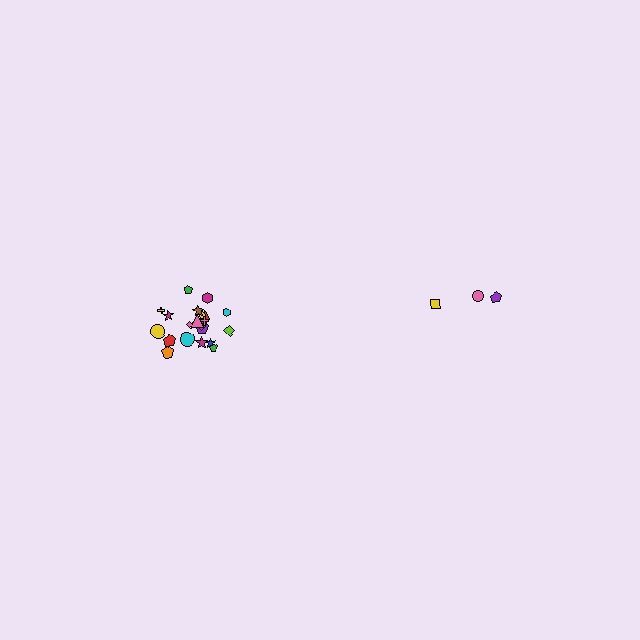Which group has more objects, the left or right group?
The left group.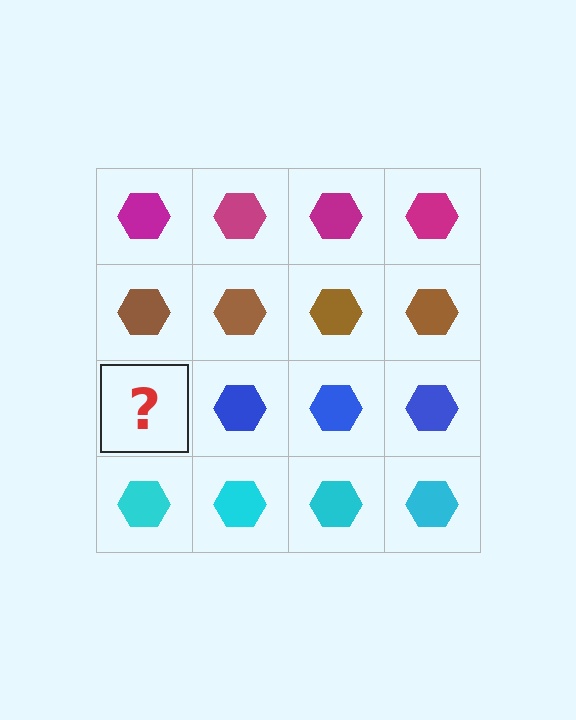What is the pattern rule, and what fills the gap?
The rule is that each row has a consistent color. The gap should be filled with a blue hexagon.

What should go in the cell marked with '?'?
The missing cell should contain a blue hexagon.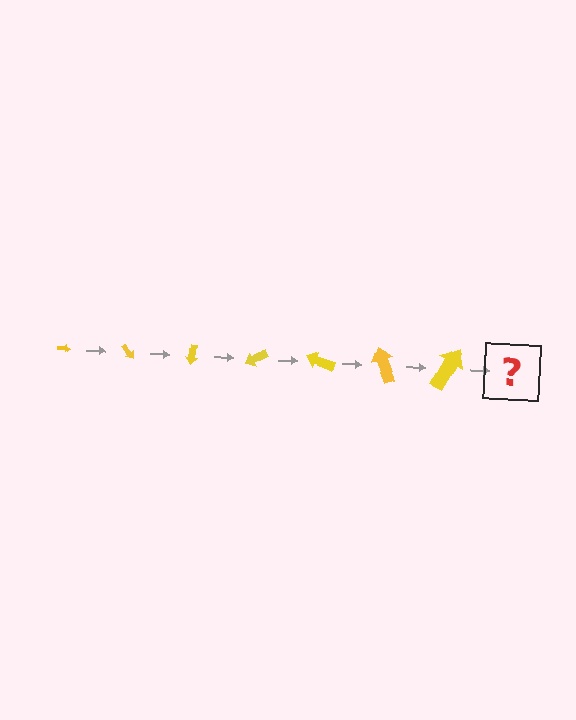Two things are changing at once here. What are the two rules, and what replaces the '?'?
The two rules are that the arrow grows larger each step and it rotates 50 degrees each step. The '?' should be an arrow, larger than the previous one and rotated 350 degrees from the start.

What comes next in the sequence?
The next element should be an arrow, larger than the previous one and rotated 350 degrees from the start.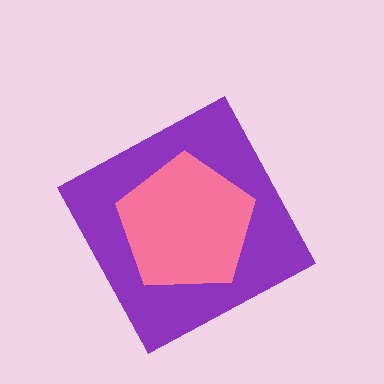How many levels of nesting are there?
2.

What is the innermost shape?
The pink pentagon.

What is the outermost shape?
The purple diamond.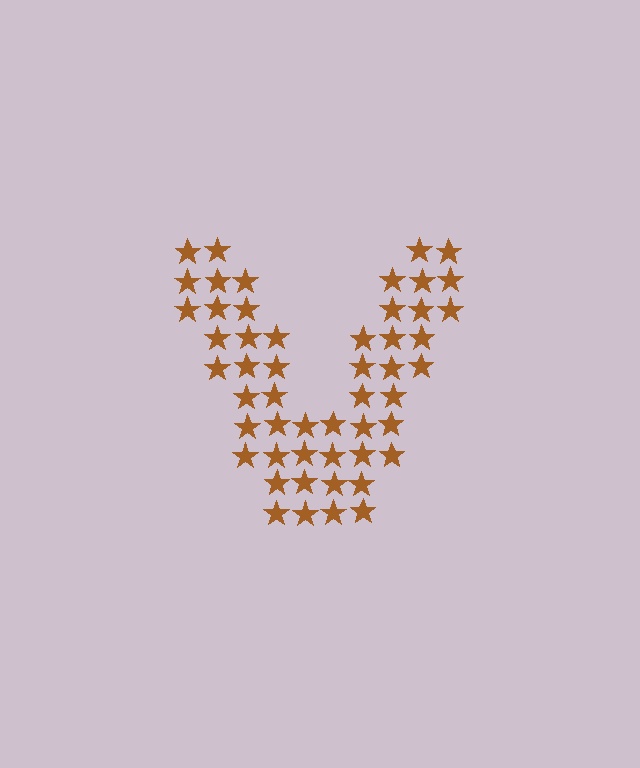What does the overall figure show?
The overall figure shows the letter V.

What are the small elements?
The small elements are stars.